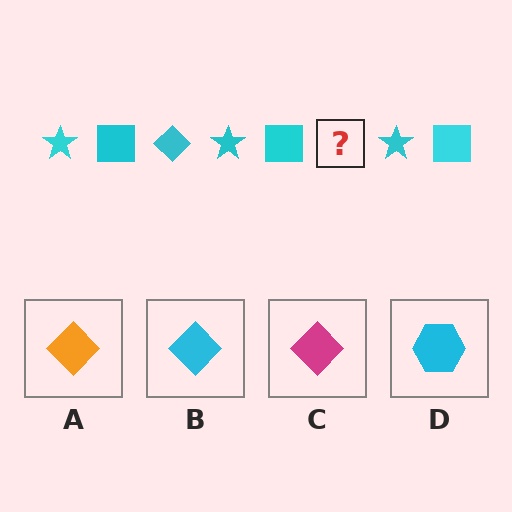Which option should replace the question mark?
Option B.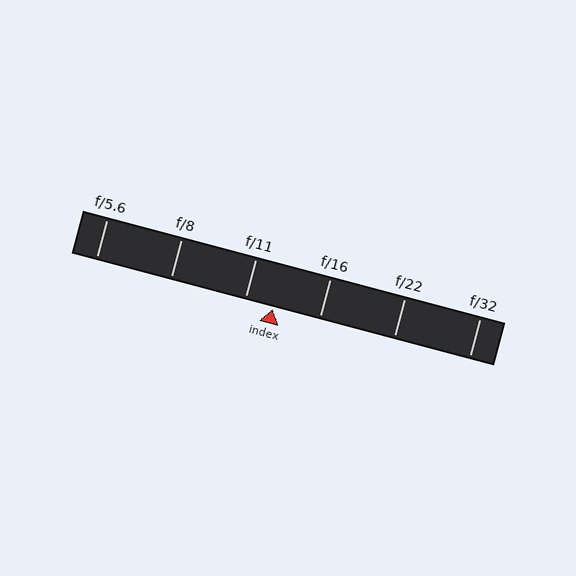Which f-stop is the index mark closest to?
The index mark is closest to f/11.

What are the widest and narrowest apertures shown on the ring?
The widest aperture shown is f/5.6 and the narrowest is f/32.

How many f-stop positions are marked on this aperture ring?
There are 6 f-stop positions marked.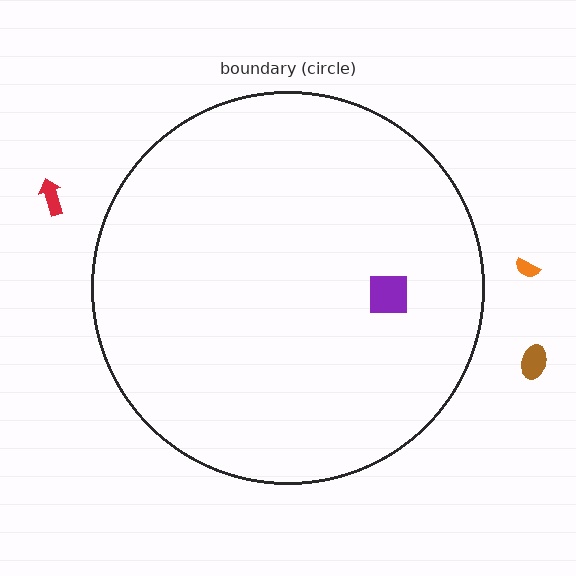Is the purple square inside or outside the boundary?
Inside.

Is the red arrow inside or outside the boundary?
Outside.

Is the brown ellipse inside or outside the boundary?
Outside.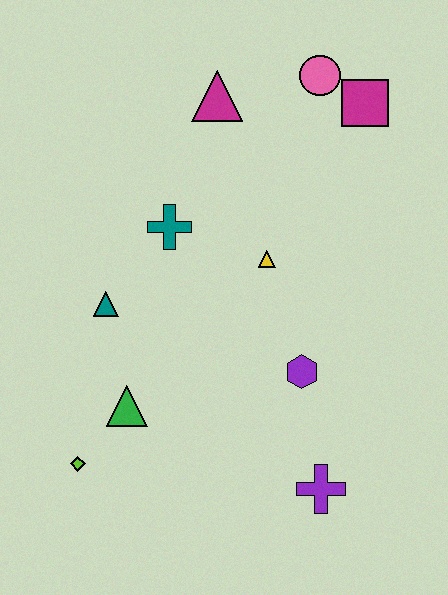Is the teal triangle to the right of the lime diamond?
Yes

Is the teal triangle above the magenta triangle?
No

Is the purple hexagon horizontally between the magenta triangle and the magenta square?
Yes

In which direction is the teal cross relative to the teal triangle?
The teal cross is above the teal triangle.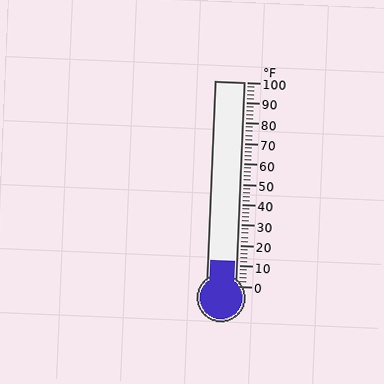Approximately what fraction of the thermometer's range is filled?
The thermometer is filled to approximately 10% of its range.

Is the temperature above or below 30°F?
The temperature is below 30°F.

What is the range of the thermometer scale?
The thermometer scale ranges from 0°F to 100°F.